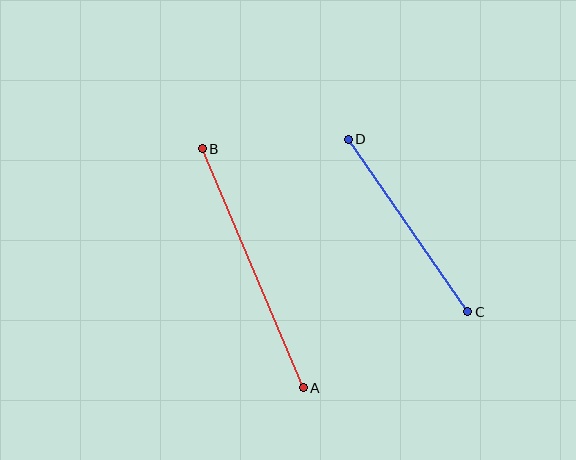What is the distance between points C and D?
The distance is approximately 210 pixels.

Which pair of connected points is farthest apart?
Points A and B are farthest apart.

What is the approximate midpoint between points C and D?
The midpoint is at approximately (408, 226) pixels.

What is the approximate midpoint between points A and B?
The midpoint is at approximately (253, 268) pixels.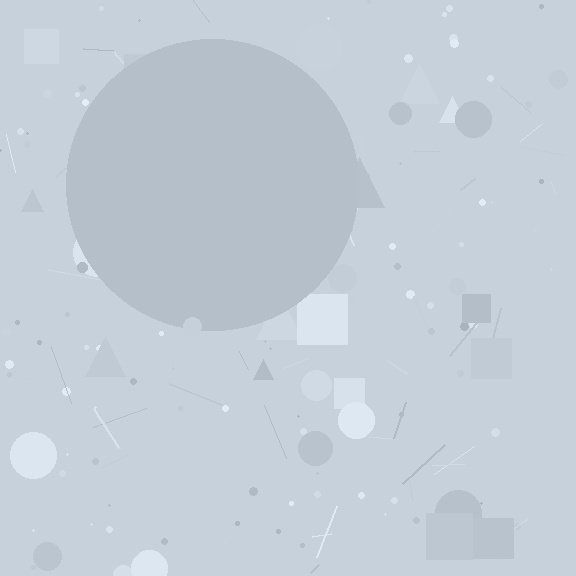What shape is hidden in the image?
A circle is hidden in the image.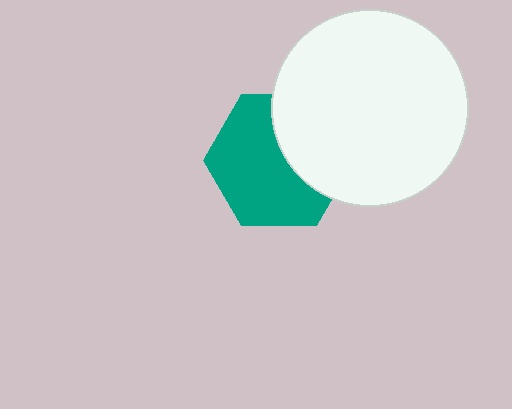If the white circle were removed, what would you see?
You would see the complete teal hexagon.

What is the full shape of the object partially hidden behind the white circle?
The partially hidden object is a teal hexagon.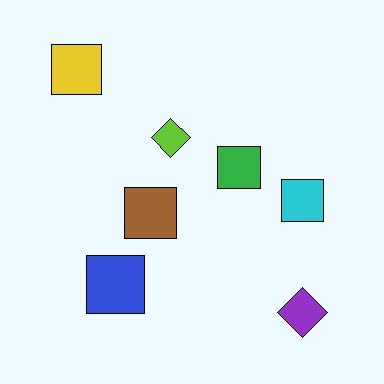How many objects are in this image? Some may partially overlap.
There are 7 objects.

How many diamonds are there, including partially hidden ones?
There are 2 diamonds.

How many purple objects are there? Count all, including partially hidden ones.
There is 1 purple object.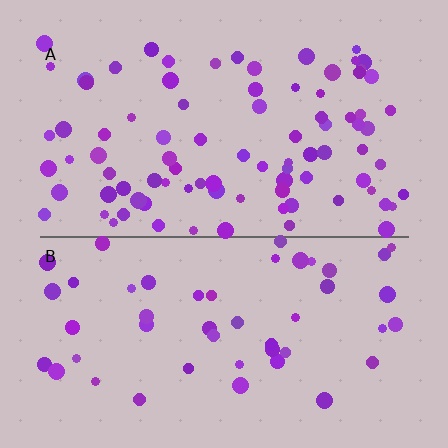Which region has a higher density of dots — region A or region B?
A (the top).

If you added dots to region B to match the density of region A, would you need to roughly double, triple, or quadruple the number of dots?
Approximately double.